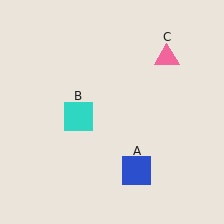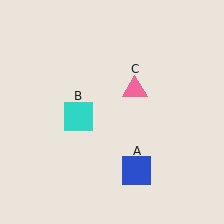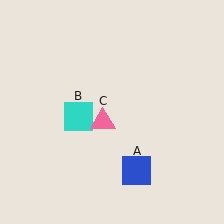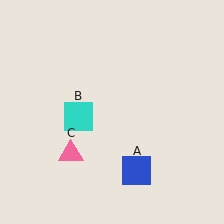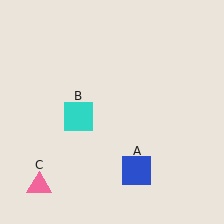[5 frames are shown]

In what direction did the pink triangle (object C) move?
The pink triangle (object C) moved down and to the left.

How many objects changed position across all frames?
1 object changed position: pink triangle (object C).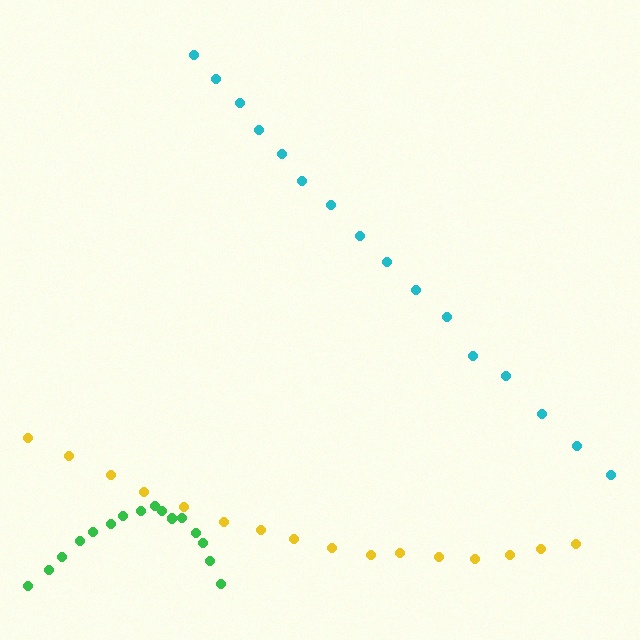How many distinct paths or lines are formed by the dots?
There are 3 distinct paths.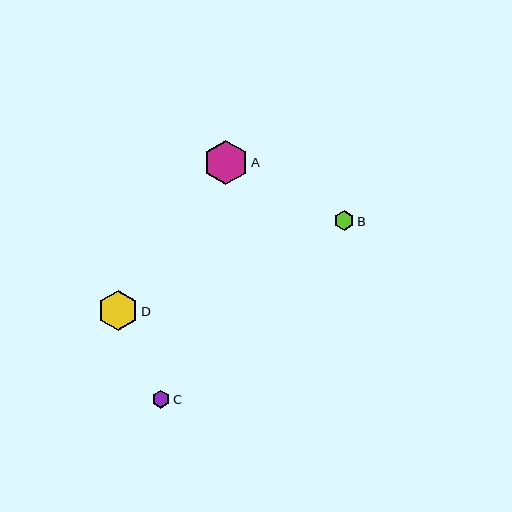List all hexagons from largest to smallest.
From largest to smallest: A, D, B, C.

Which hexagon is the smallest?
Hexagon C is the smallest with a size of approximately 18 pixels.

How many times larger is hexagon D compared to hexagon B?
Hexagon D is approximately 2.0 times the size of hexagon B.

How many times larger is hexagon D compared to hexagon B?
Hexagon D is approximately 2.0 times the size of hexagon B.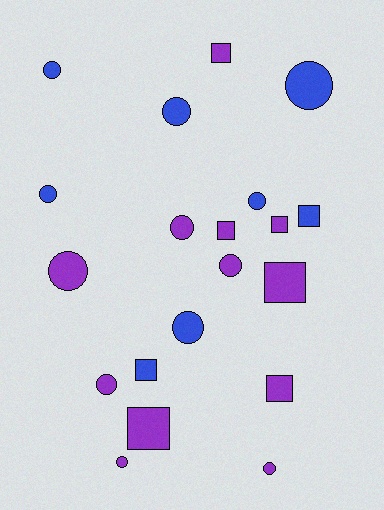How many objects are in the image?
There are 20 objects.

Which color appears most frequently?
Purple, with 12 objects.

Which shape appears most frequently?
Circle, with 12 objects.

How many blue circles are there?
There are 6 blue circles.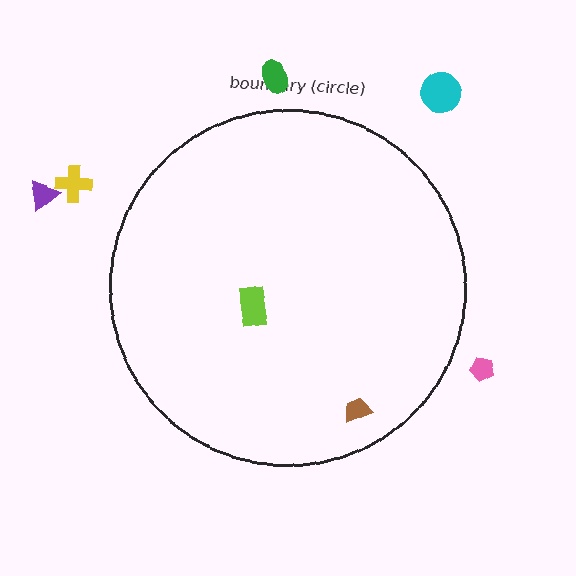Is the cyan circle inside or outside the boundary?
Outside.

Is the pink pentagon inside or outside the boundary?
Outside.